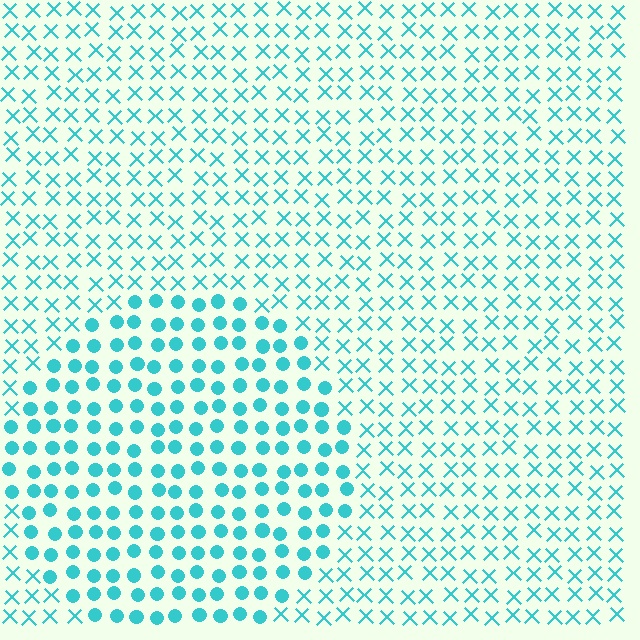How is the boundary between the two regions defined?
The boundary is defined by a change in element shape: circles inside vs. X marks outside. All elements share the same color and spacing.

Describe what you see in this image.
The image is filled with small cyan elements arranged in a uniform grid. A circle-shaped region contains circles, while the surrounding area contains X marks. The boundary is defined purely by the change in element shape.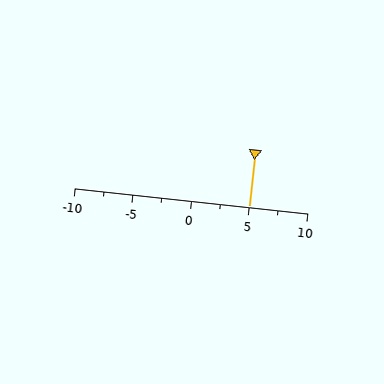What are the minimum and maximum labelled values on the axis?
The axis runs from -10 to 10.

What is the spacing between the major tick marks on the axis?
The major ticks are spaced 5 apart.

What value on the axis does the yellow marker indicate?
The marker indicates approximately 5.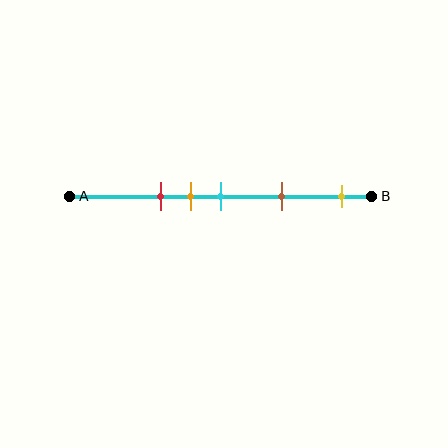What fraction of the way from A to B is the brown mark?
The brown mark is approximately 70% (0.7) of the way from A to B.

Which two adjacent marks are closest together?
The orange and cyan marks are the closest adjacent pair.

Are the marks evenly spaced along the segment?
No, the marks are not evenly spaced.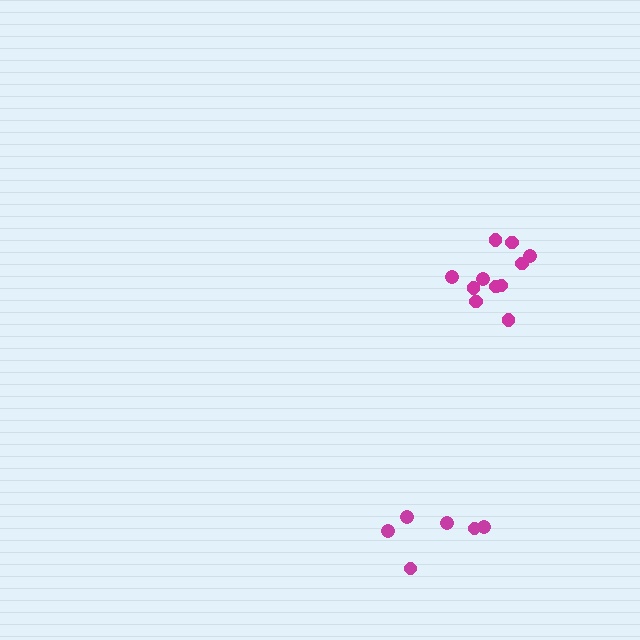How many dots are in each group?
Group 1: 11 dots, Group 2: 6 dots (17 total).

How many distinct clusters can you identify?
There are 2 distinct clusters.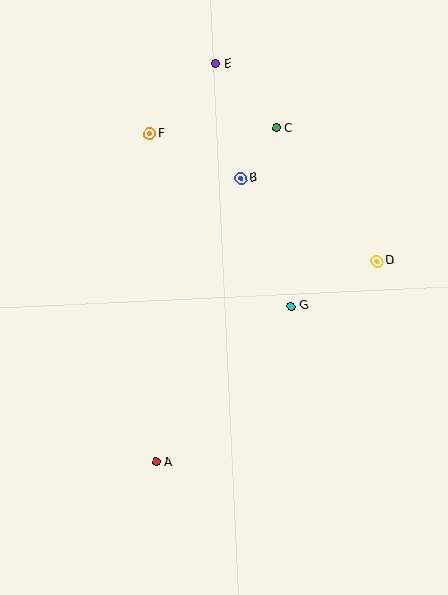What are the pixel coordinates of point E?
Point E is at (216, 64).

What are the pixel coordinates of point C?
Point C is at (276, 128).